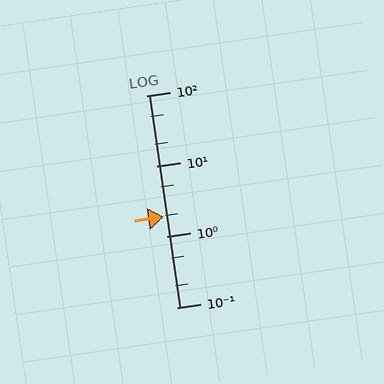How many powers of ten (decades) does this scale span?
The scale spans 3 decades, from 0.1 to 100.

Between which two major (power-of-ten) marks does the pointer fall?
The pointer is between 1 and 10.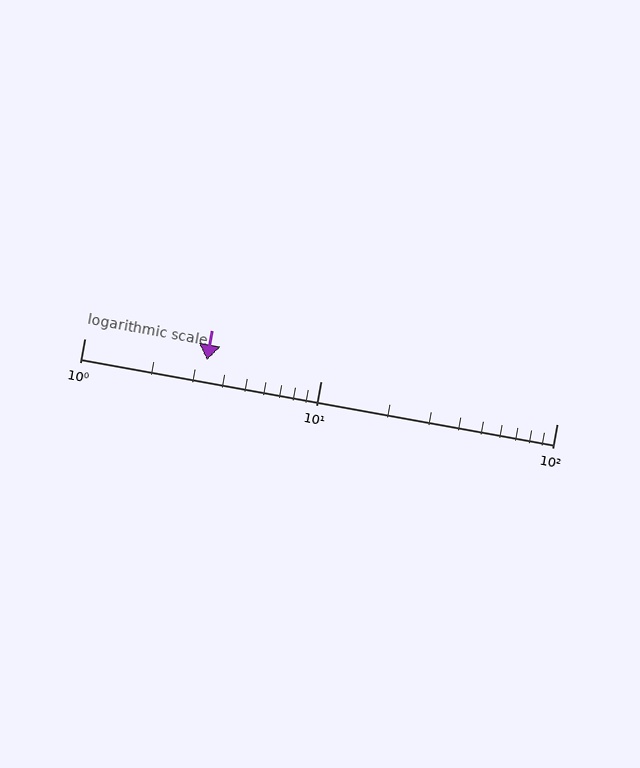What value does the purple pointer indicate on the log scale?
The pointer indicates approximately 3.3.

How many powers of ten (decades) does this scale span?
The scale spans 2 decades, from 1 to 100.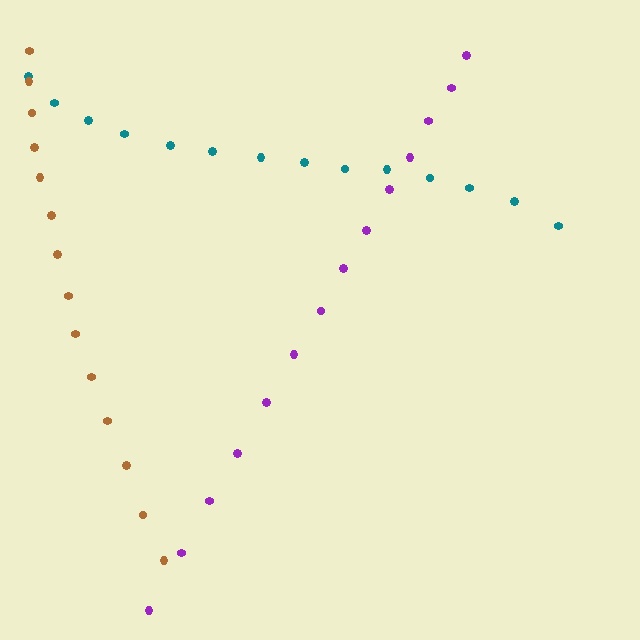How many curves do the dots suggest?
There are 3 distinct paths.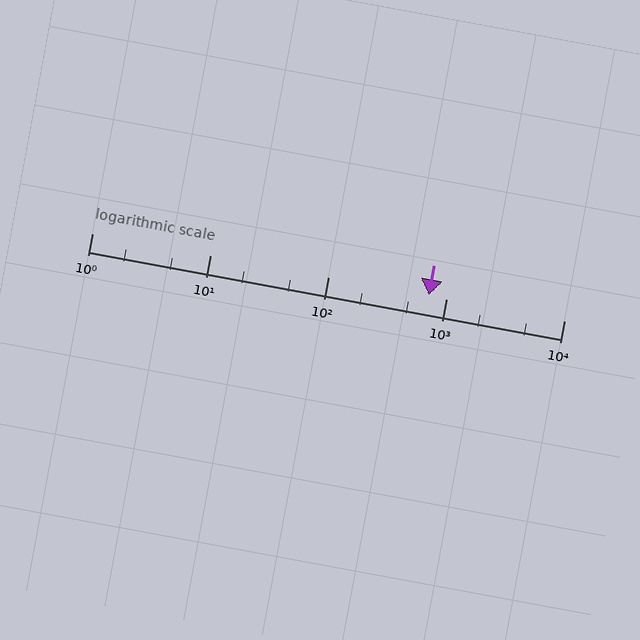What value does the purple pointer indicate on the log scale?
The pointer indicates approximately 720.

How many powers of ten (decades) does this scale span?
The scale spans 4 decades, from 1 to 10000.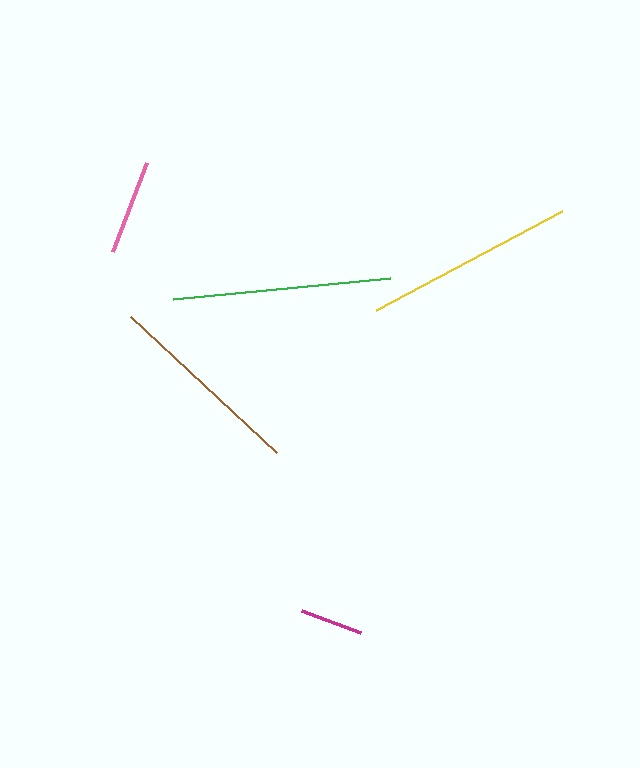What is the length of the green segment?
The green segment is approximately 218 pixels long.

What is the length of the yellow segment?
The yellow segment is approximately 211 pixels long.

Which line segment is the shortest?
The magenta line is the shortest at approximately 63 pixels.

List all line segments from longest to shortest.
From longest to shortest: green, yellow, brown, pink, magenta.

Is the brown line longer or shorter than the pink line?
The brown line is longer than the pink line.